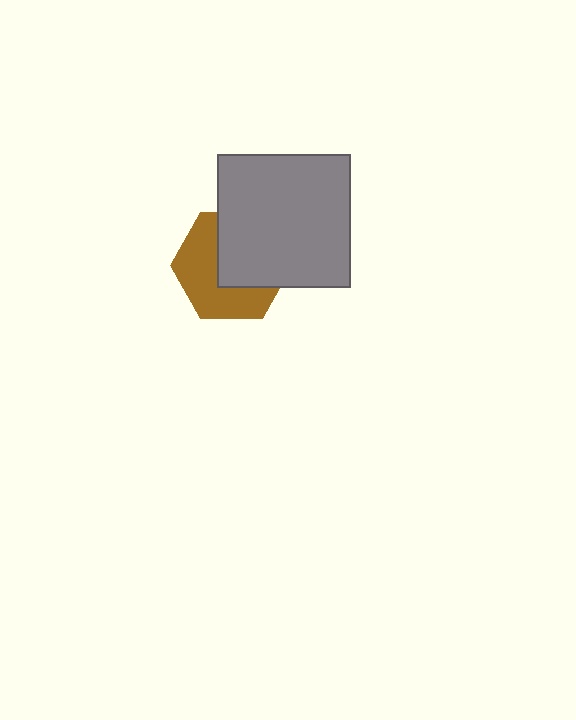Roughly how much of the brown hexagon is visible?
About half of it is visible (roughly 52%).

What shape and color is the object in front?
The object in front is a gray square.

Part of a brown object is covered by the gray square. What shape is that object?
It is a hexagon.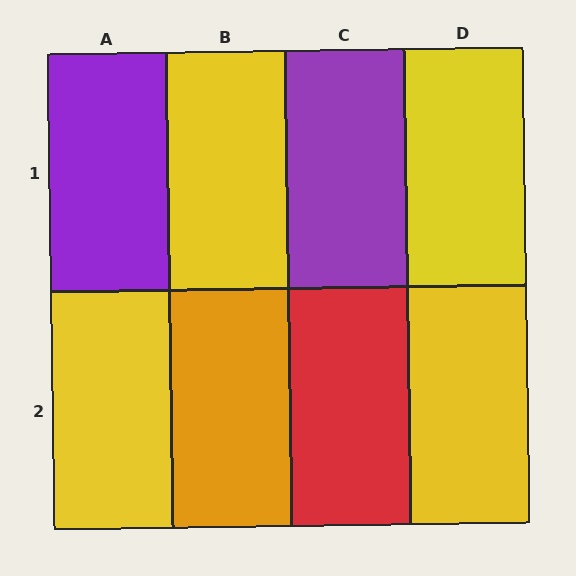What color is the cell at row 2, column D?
Yellow.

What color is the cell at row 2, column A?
Yellow.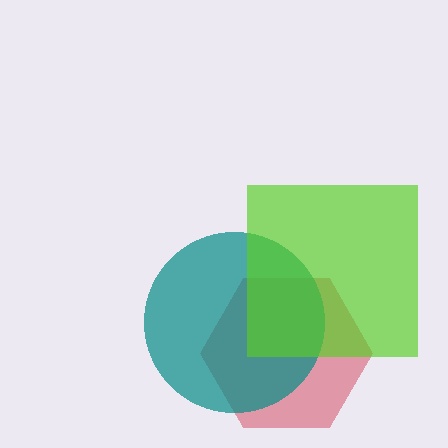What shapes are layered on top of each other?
The layered shapes are: a red hexagon, a teal circle, a lime square.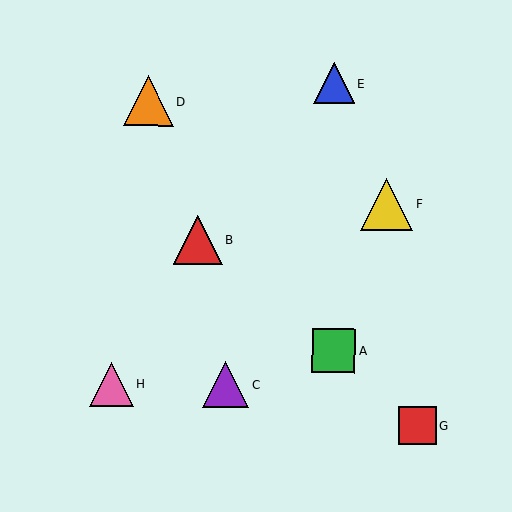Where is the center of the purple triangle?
The center of the purple triangle is at (226, 385).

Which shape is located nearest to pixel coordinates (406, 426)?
The red square (labeled G) at (418, 425) is nearest to that location.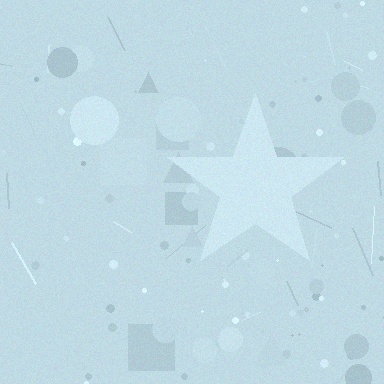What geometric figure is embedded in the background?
A star is embedded in the background.